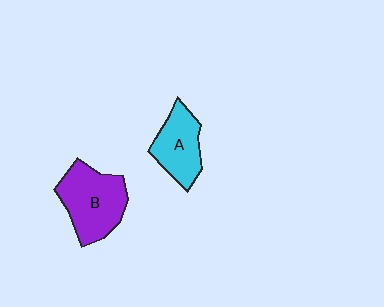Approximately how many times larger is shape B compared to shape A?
Approximately 1.4 times.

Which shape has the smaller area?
Shape A (cyan).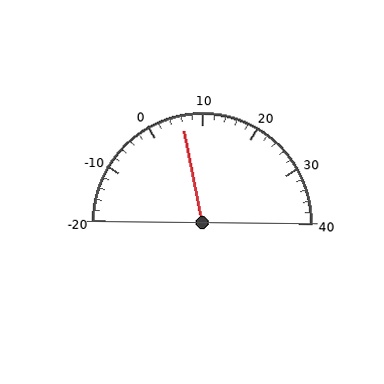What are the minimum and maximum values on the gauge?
The gauge ranges from -20 to 40.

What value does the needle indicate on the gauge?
The needle indicates approximately 6.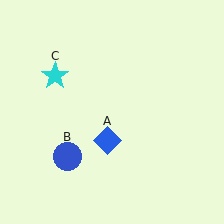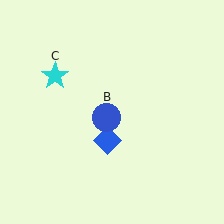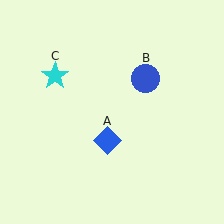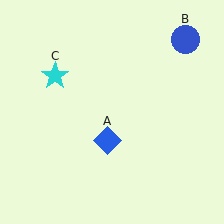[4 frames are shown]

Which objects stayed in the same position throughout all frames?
Blue diamond (object A) and cyan star (object C) remained stationary.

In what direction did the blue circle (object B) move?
The blue circle (object B) moved up and to the right.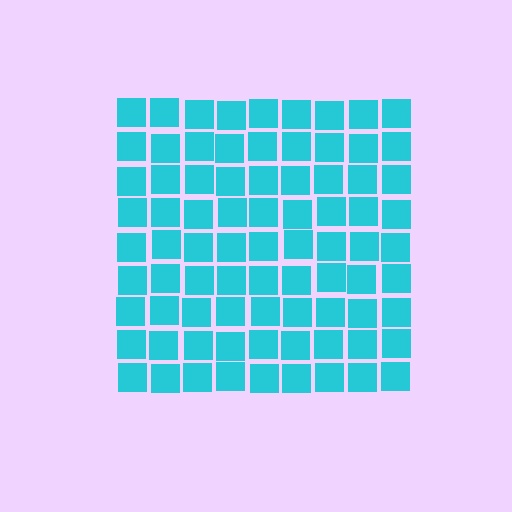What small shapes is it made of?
It is made of small squares.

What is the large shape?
The large shape is a square.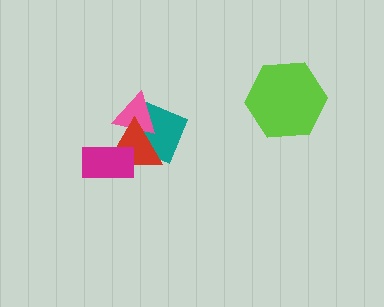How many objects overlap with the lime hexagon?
0 objects overlap with the lime hexagon.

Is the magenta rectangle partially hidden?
No, no other shape covers it.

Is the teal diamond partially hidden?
Yes, it is partially covered by another shape.